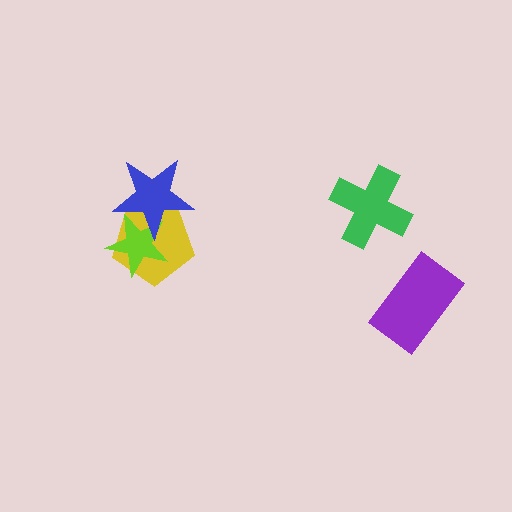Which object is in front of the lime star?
The blue star is in front of the lime star.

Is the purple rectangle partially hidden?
No, no other shape covers it.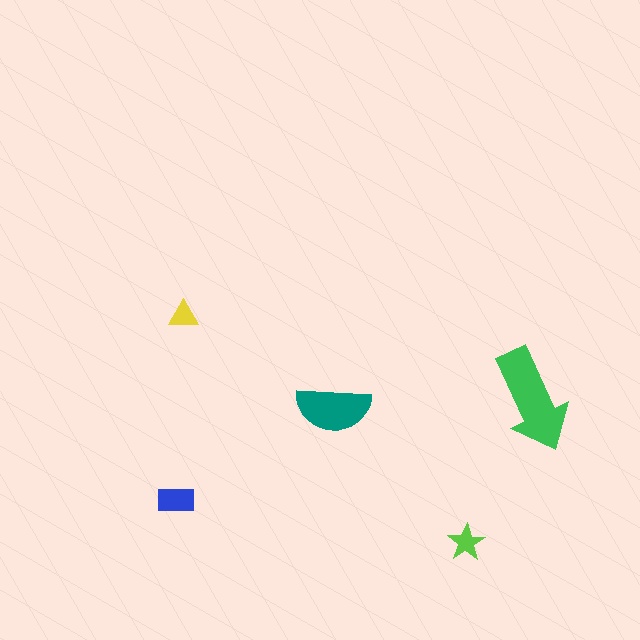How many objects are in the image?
There are 5 objects in the image.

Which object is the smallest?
The yellow triangle.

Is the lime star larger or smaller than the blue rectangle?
Smaller.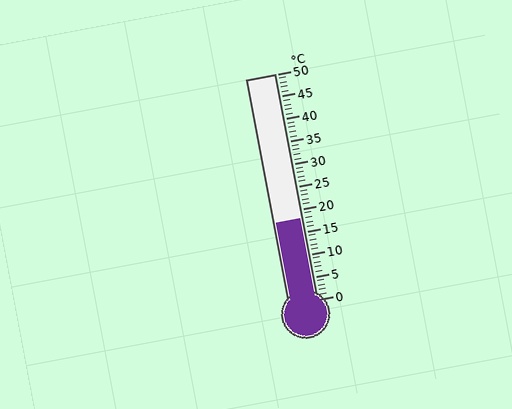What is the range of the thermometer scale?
The thermometer scale ranges from 0°C to 50°C.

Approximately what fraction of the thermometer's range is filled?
The thermometer is filled to approximately 35% of its range.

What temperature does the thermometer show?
The thermometer shows approximately 18°C.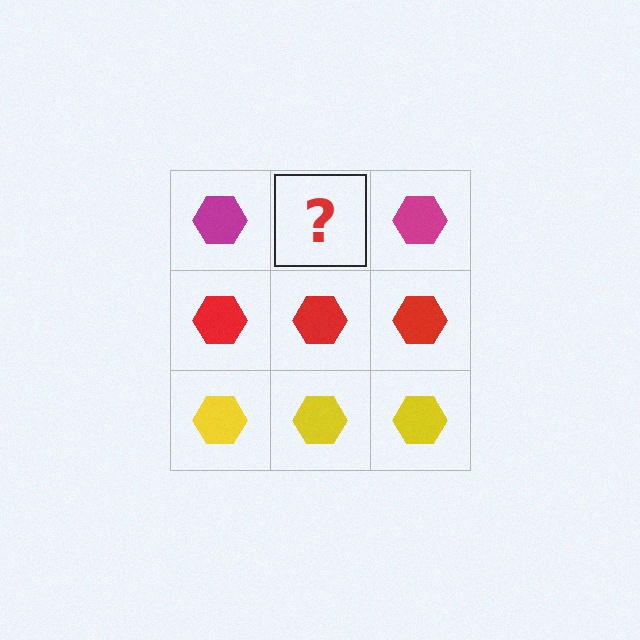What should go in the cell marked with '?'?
The missing cell should contain a magenta hexagon.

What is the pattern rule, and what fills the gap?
The rule is that each row has a consistent color. The gap should be filled with a magenta hexagon.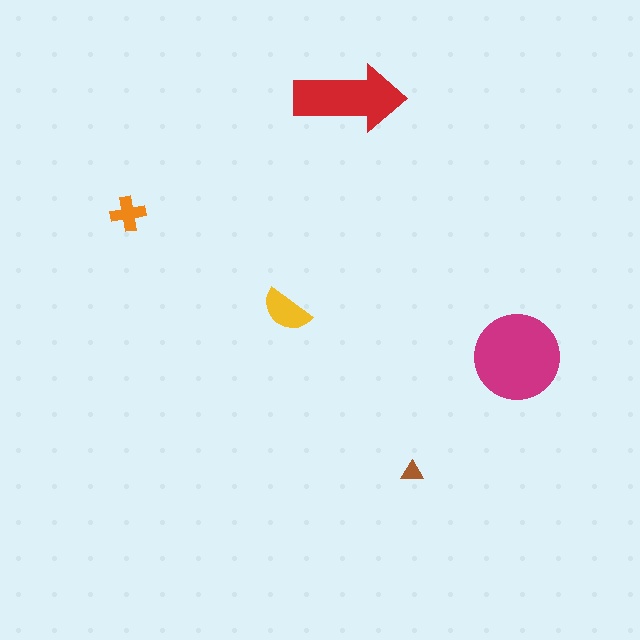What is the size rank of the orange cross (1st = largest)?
4th.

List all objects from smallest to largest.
The brown triangle, the orange cross, the yellow semicircle, the red arrow, the magenta circle.